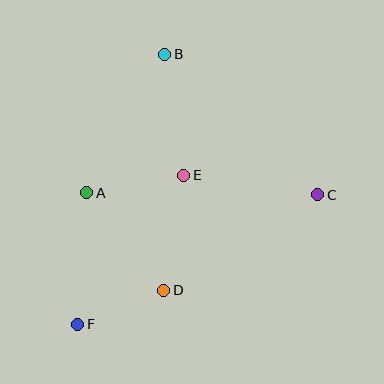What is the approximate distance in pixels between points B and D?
The distance between B and D is approximately 236 pixels.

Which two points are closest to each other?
Points D and F are closest to each other.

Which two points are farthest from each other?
Points B and F are farthest from each other.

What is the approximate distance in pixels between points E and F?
The distance between E and F is approximately 183 pixels.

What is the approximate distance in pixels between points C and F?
The distance between C and F is approximately 273 pixels.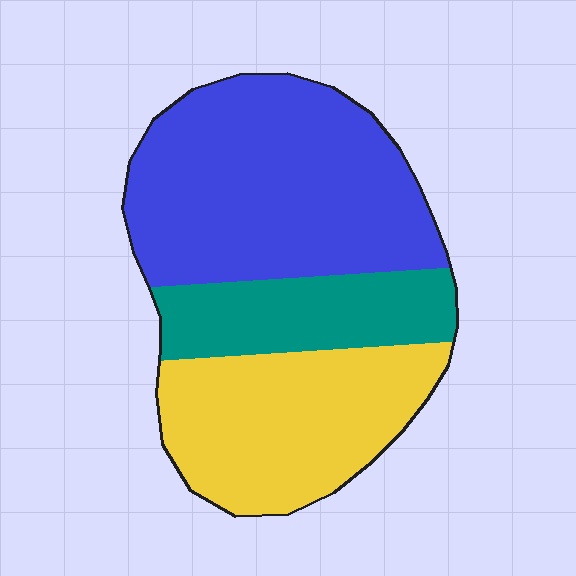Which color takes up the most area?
Blue, at roughly 50%.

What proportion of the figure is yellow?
Yellow covers 33% of the figure.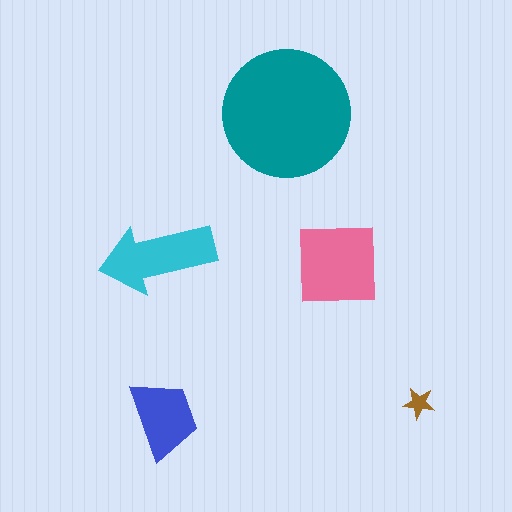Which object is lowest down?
The blue trapezoid is bottommost.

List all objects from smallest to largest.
The brown star, the blue trapezoid, the cyan arrow, the pink square, the teal circle.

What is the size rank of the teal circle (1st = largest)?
1st.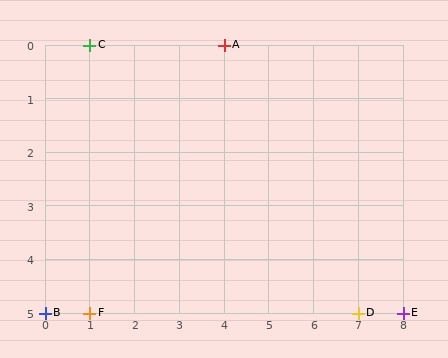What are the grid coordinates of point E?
Point E is at grid coordinates (8, 5).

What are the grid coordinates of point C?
Point C is at grid coordinates (1, 0).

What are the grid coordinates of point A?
Point A is at grid coordinates (4, 0).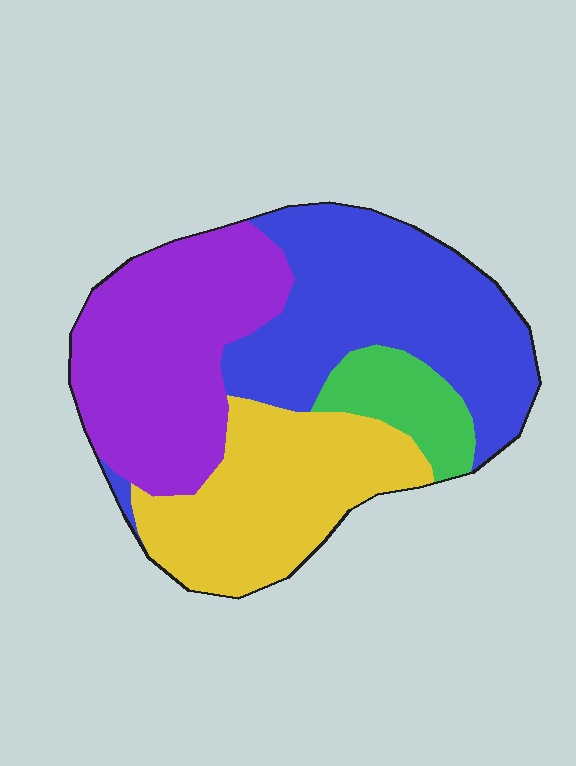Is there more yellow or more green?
Yellow.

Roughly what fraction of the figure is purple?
Purple covers 31% of the figure.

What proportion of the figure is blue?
Blue takes up between a quarter and a half of the figure.